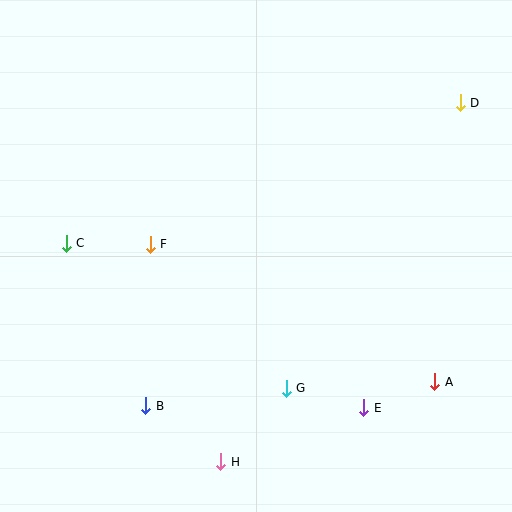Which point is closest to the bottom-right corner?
Point A is closest to the bottom-right corner.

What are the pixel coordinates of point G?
Point G is at (286, 388).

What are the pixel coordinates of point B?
Point B is at (146, 406).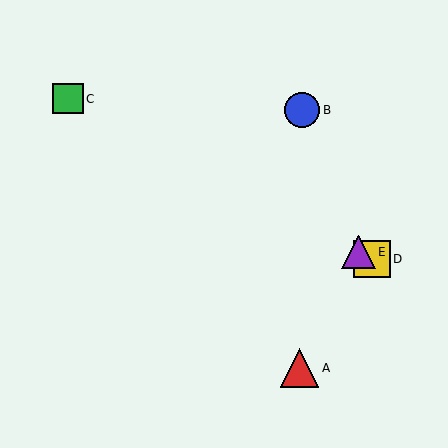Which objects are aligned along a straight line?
Objects C, D, E are aligned along a straight line.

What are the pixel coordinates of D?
Object D is at (372, 259).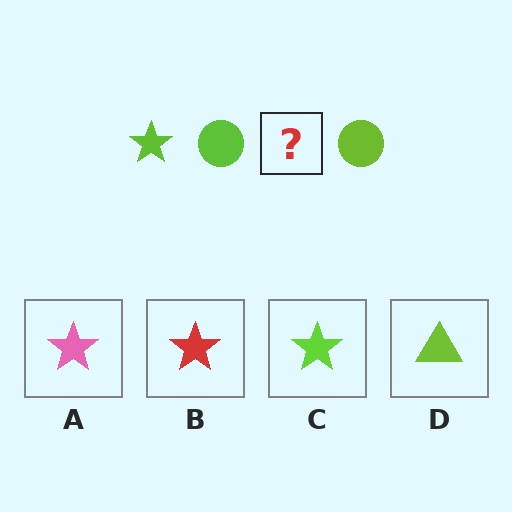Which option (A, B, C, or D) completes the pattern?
C.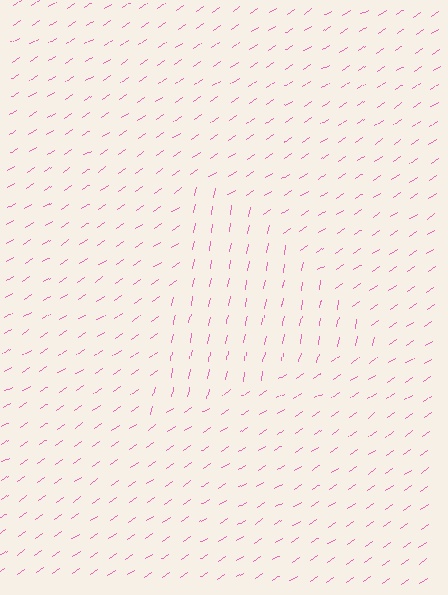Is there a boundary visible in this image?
Yes, there is a texture boundary formed by a change in line orientation.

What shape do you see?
I see a triangle.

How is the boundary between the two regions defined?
The boundary is defined purely by a change in line orientation (approximately 45 degrees difference). All lines are the same color and thickness.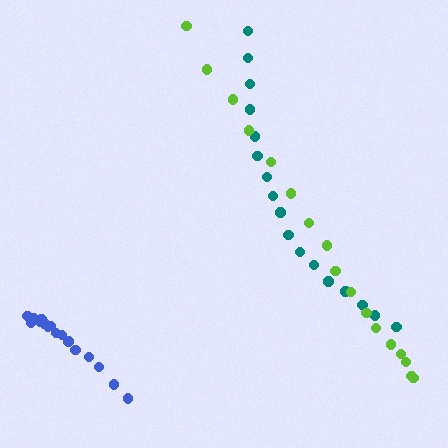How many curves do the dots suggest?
There are 3 distinct paths.